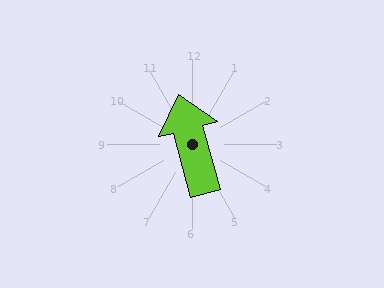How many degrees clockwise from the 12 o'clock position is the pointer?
Approximately 345 degrees.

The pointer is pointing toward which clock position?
Roughly 12 o'clock.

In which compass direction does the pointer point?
North.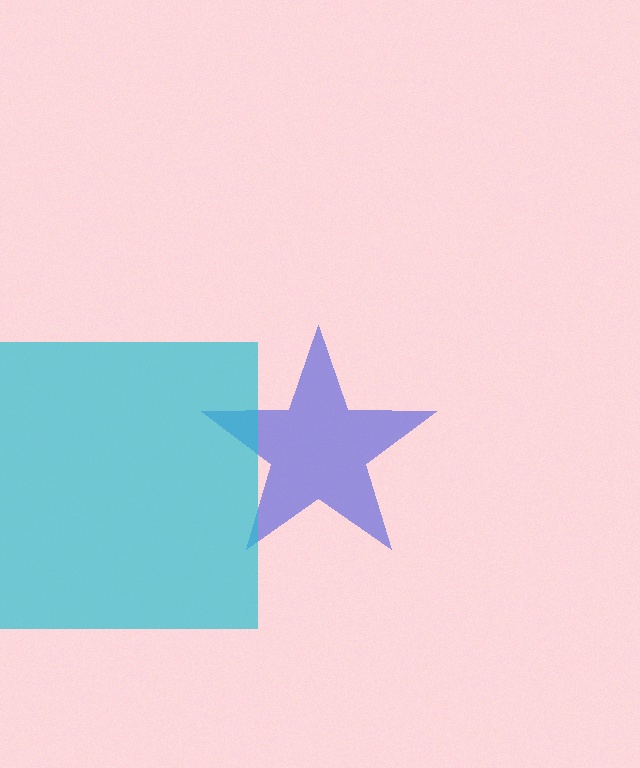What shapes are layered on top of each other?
The layered shapes are: a blue star, a cyan square.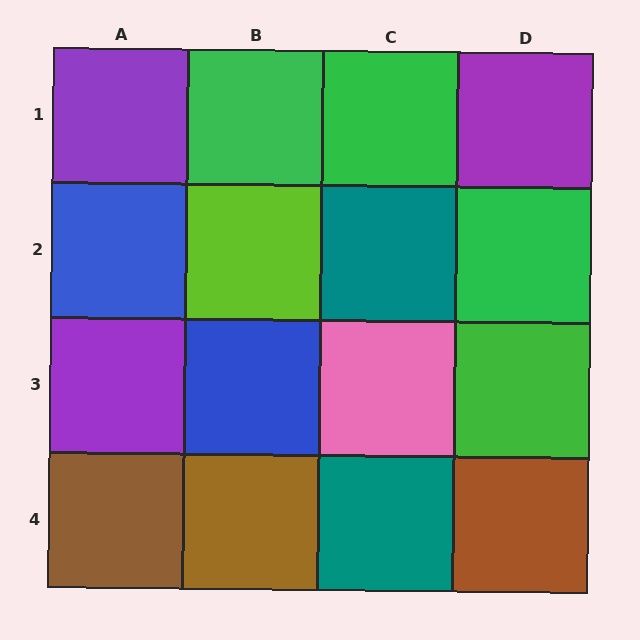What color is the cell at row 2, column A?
Blue.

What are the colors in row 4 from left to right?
Brown, brown, teal, brown.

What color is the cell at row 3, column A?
Purple.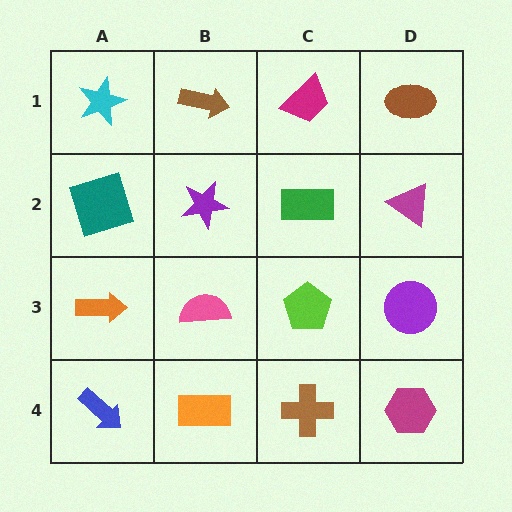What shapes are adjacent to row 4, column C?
A lime pentagon (row 3, column C), an orange rectangle (row 4, column B), a magenta hexagon (row 4, column D).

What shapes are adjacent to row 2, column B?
A brown arrow (row 1, column B), a pink semicircle (row 3, column B), a teal square (row 2, column A), a green rectangle (row 2, column C).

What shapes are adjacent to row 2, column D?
A brown ellipse (row 1, column D), a purple circle (row 3, column D), a green rectangle (row 2, column C).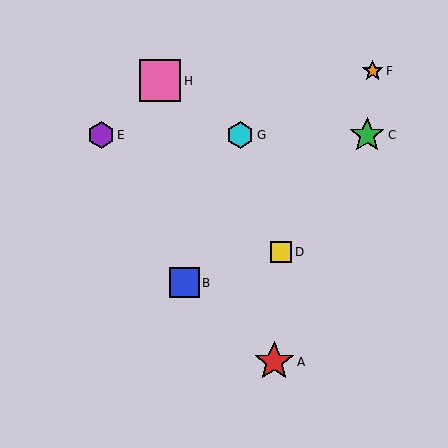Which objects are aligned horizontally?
Objects C, E, G are aligned horizontally.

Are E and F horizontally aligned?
No, E is at y≈135 and F is at y≈71.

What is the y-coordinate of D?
Object D is at y≈252.